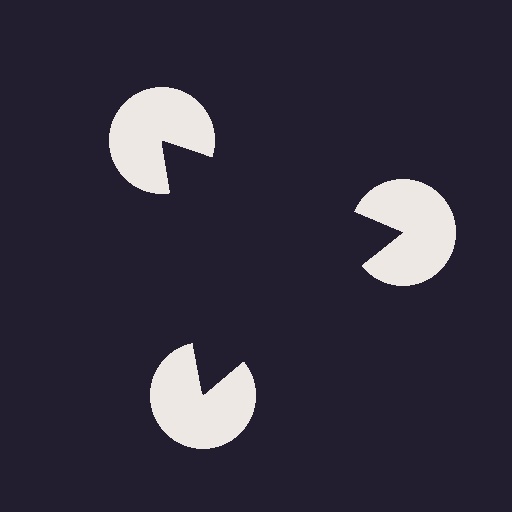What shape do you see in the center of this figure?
An illusory triangle — its edges are inferred from the aligned wedge cuts in the pac-man discs, not physically drawn.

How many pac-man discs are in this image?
There are 3 — one at each vertex of the illusory triangle.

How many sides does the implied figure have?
3 sides.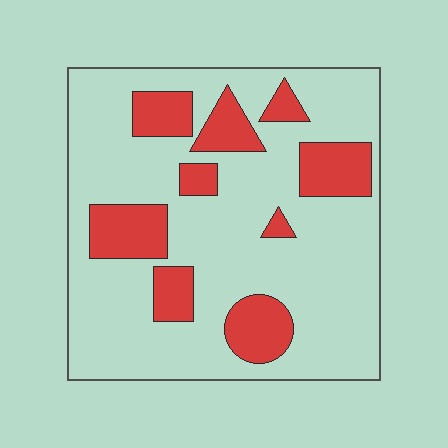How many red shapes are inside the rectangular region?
9.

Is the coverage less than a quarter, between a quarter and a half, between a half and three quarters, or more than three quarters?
Less than a quarter.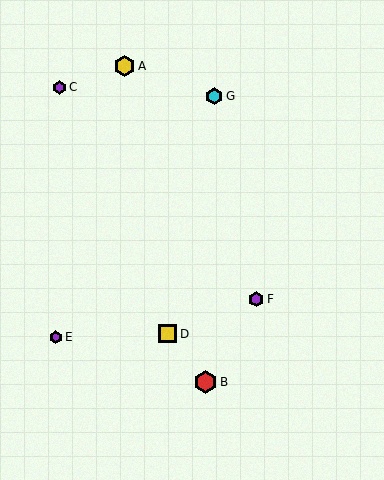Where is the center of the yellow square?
The center of the yellow square is at (168, 334).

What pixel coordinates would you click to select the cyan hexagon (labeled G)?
Click at (214, 96) to select the cyan hexagon G.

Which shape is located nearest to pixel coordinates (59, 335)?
The purple hexagon (labeled E) at (56, 337) is nearest to that location.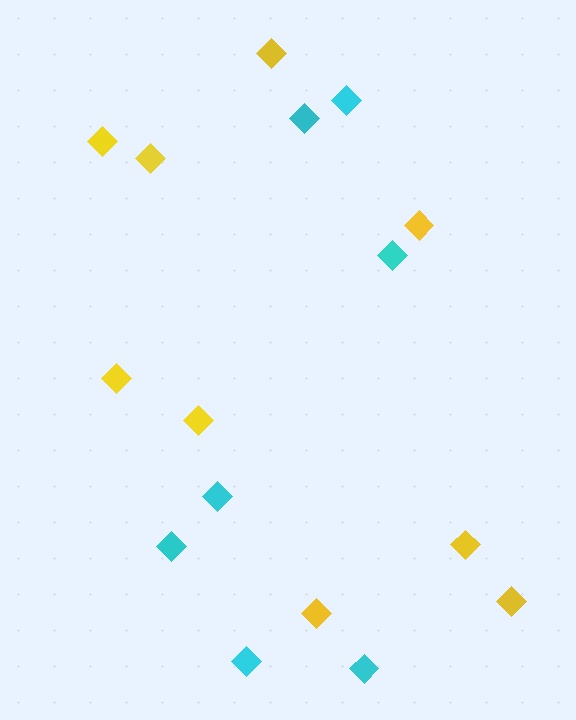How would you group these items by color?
There are 2 groups: one group of yellow diamonds (9) and one group of cyan diamonds (7).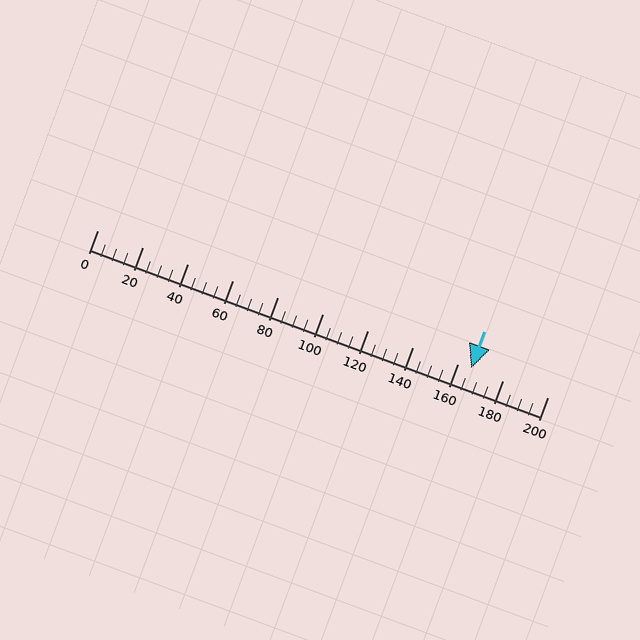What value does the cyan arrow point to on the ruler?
The cyan arrow points to approximately 166.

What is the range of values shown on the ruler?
The ruler shows values from 0 to 200.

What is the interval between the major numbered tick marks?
The major tick marks are spaced 20 units apart.